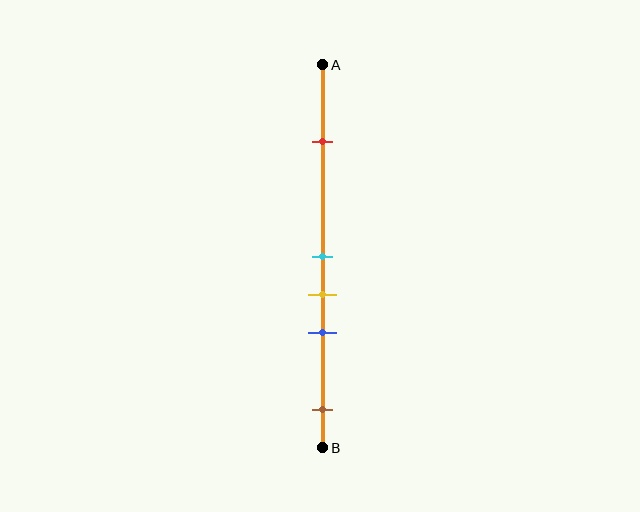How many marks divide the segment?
There are 5 marks dividing the segment.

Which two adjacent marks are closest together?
The cyan and yellow marks are the closest adjacent pair.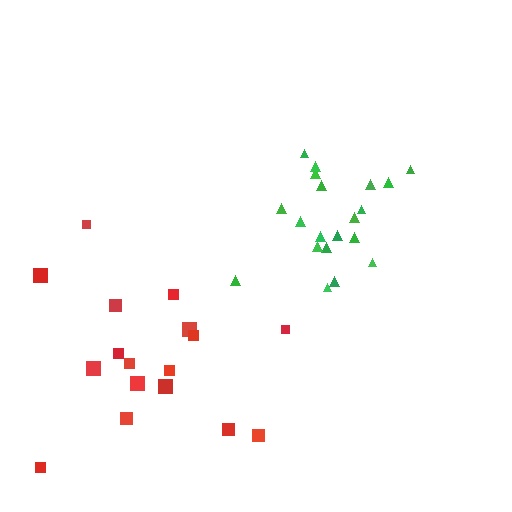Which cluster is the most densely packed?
Green.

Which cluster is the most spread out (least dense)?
Red.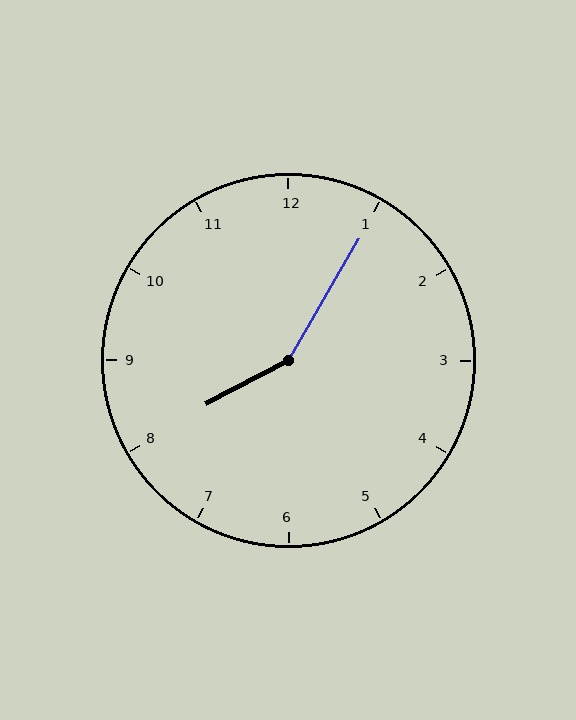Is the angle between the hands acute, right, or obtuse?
It is obtuse.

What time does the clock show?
8:05.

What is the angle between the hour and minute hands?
Approximately 148 degrees.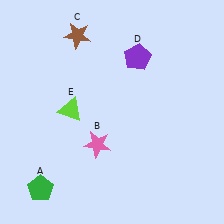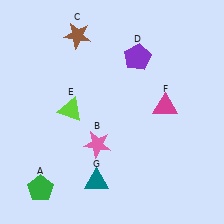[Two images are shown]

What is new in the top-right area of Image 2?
A magenta triangle (F) was added in the top-right area of Image 2.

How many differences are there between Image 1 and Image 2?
There are 2 differences between the two images.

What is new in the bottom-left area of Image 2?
A teal triangle (G) was added in the bottom-left area of Image 2.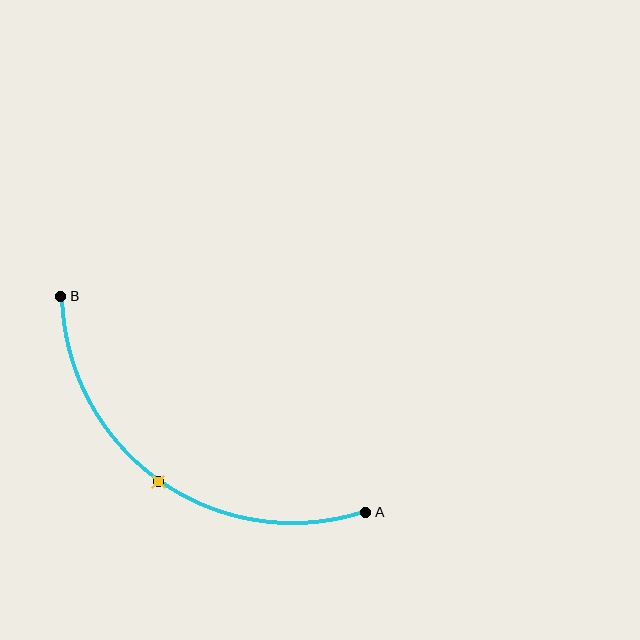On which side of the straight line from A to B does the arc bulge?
The arc bulges below and to the left of the straight line connecting A and B.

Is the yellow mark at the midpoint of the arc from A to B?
Yes. The yellow mark lies on the arc at equal arc-length from both A and B — it is the arc midpoint.